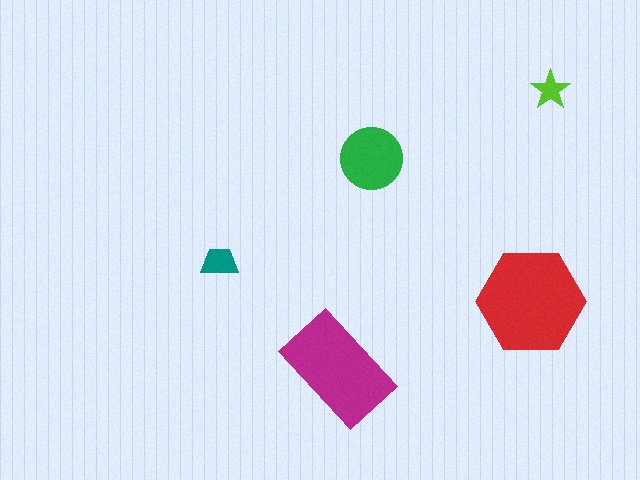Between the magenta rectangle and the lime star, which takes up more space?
The magenta rectangle.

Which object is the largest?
The red hexagon.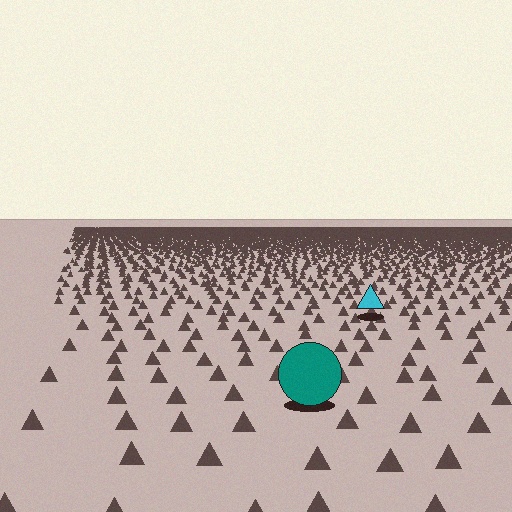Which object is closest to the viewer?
The teal circle is closest. The texture marks near it are larger and more spread out.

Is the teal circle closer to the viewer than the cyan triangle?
Yes. The teal circle is closer — you can tell from the texture gradient: the ground texture is coarser near it.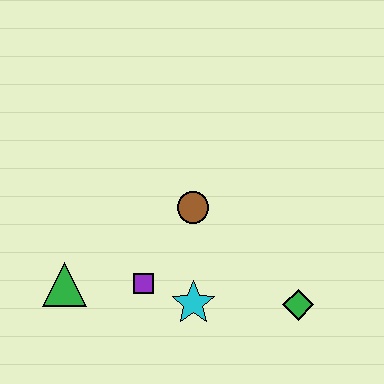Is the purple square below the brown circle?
Yes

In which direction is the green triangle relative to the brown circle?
The green triangle is to the left of the brown circle.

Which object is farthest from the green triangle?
The green diamond is farthest from the green triangle.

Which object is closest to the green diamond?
The cyan star is closest to the green diamond.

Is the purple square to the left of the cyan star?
Yes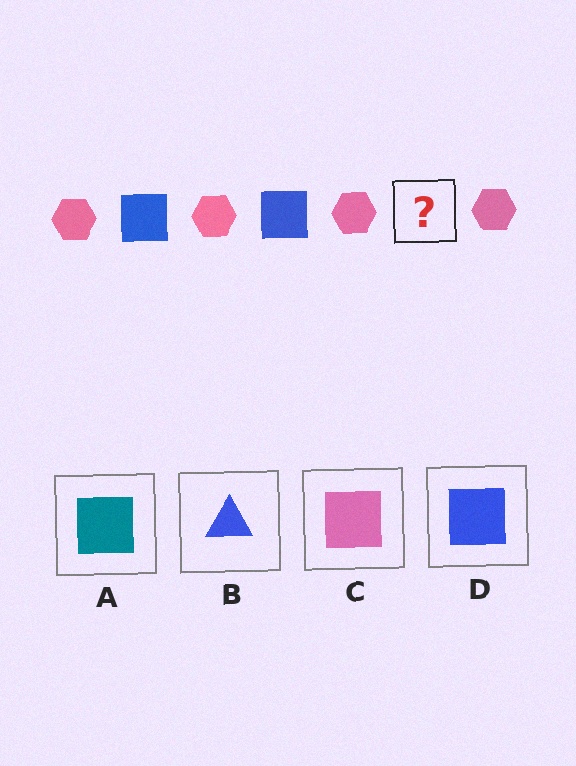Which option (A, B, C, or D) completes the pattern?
D.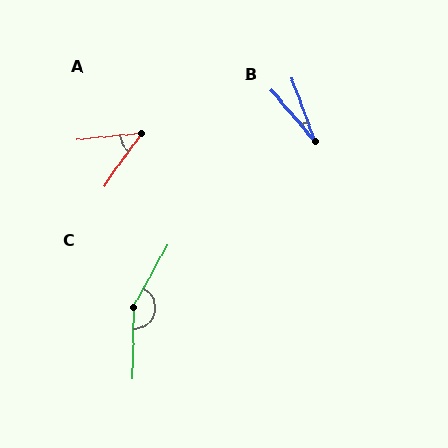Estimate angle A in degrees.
Approximately 49 degrees.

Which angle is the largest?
C, at approximately 152 degrees.